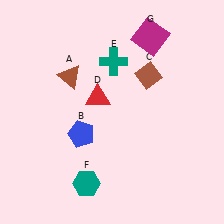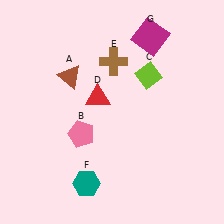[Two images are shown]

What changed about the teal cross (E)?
In Image 1, E is teal. In Image 2, it changed to brown.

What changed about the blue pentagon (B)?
In Image 1, B is blue. In Image 2, it changed to pink.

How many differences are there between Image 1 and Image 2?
There are 3 differences between the two images.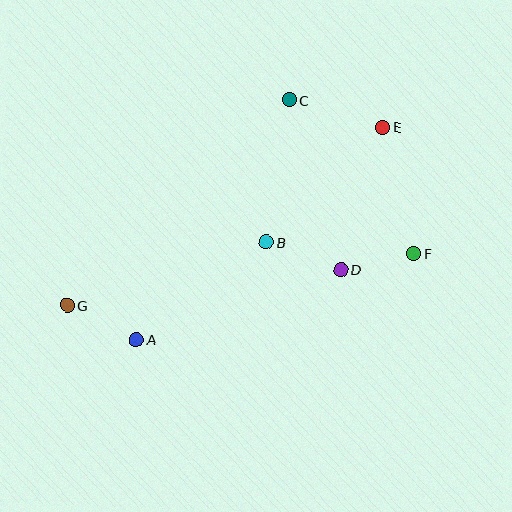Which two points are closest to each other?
Points D and F are closest to each other.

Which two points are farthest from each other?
Points E and G are farthest from each other.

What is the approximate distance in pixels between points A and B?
The distance between A and B is approximately 163 pixels.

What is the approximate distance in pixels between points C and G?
The distance between C and G is approximately 303 pixels.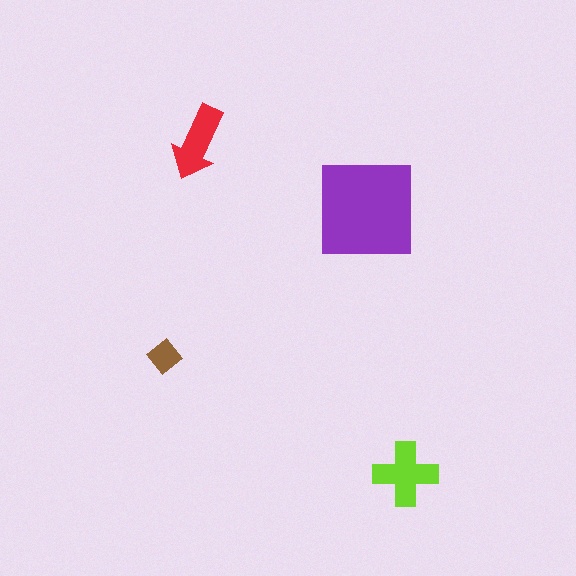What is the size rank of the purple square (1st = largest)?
1st.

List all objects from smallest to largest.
The brown diamond, the red arrow, the lime cross, the purple square.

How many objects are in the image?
There are 4 objects in the image.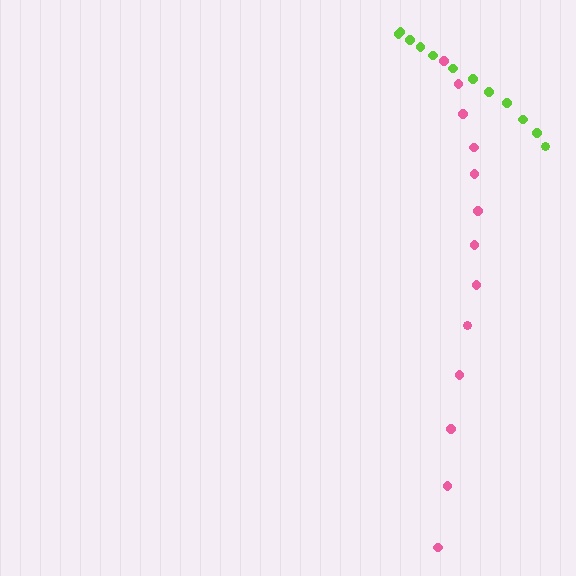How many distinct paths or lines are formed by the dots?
There are 2 distinct paths.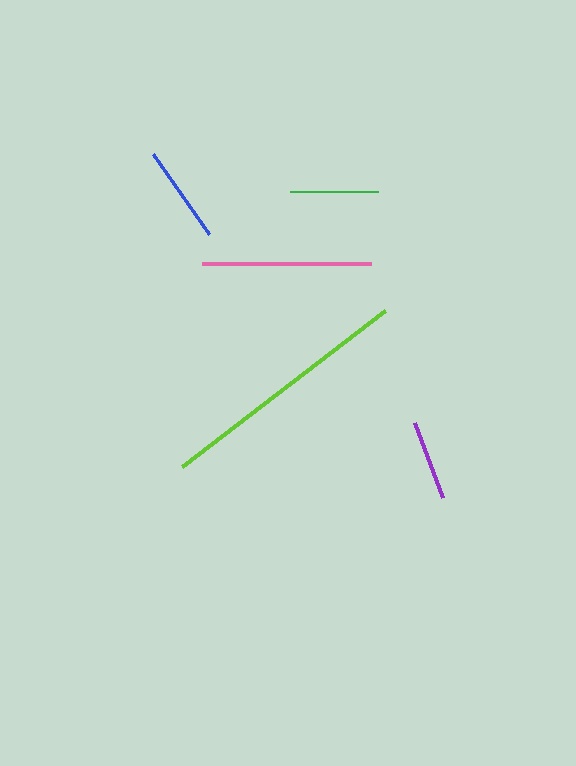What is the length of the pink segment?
The pink segment is approximately 169 pixels long.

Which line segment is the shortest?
The purple line is the shortest at approximately 80 pixels.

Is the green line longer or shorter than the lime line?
The lime line is longer than the green line.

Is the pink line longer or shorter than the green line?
The pink line is longer than the green line.